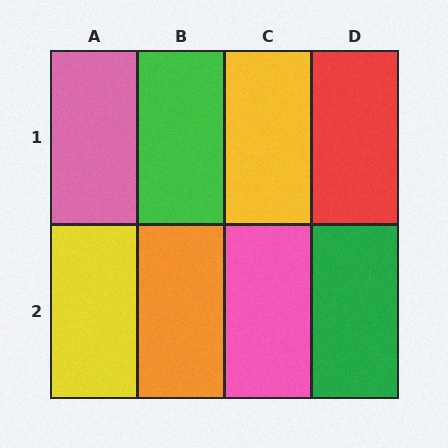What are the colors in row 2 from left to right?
Yellow, orange, pink, green.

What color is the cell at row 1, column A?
Pink.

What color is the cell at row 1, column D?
Red.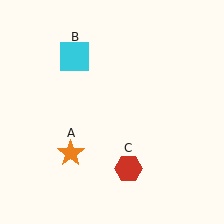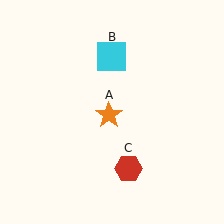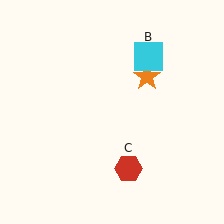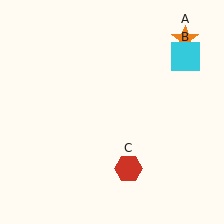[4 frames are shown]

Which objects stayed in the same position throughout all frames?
Red hexagon (object C) remained stationary.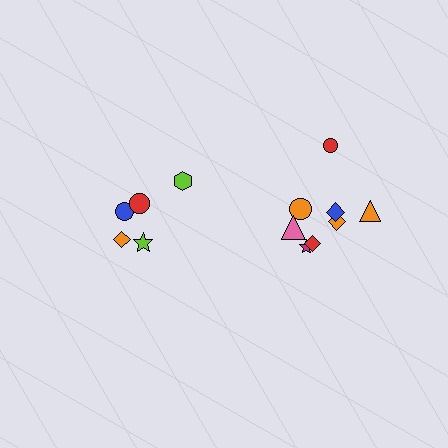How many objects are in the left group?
There are 5 objects.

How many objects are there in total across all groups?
There are 13 objects.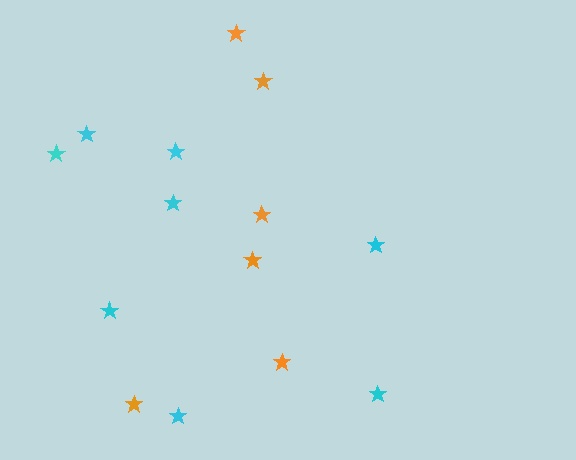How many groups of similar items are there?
There are 2 groups: one group of cyan stars (8) and one group of orange stars (6).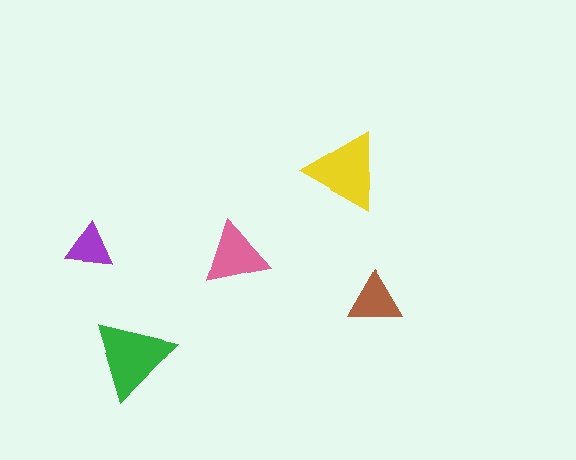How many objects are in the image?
There are 5 objects in the image.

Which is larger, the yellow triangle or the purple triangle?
The yellow one.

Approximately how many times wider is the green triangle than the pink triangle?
About 1.5 times wider.